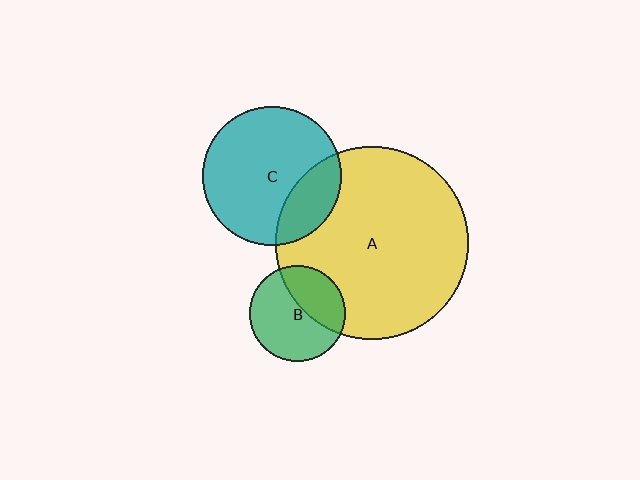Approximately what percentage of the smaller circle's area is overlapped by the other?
Approximately 25%.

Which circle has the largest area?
Circle A (yellow).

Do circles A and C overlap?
Yes.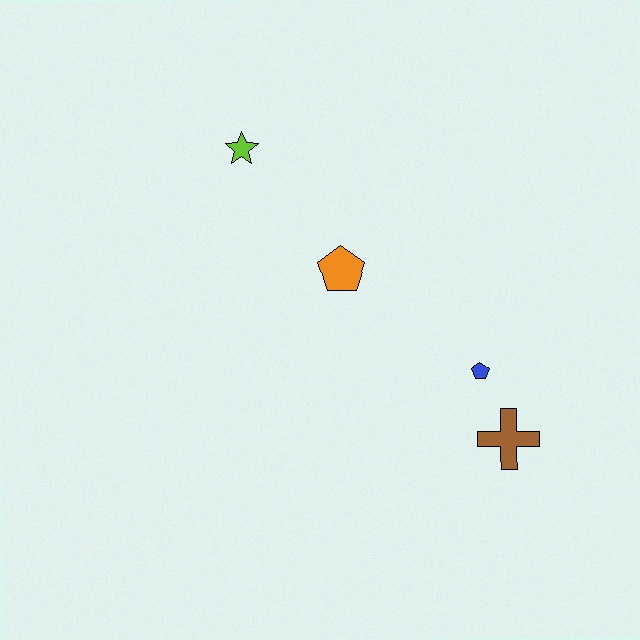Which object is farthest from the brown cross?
The lime star is farthest from the brown cross.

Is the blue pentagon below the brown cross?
No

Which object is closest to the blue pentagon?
The brown cross is closest to the blue pentagon.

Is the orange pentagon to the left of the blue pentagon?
Yes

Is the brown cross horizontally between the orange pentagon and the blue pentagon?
No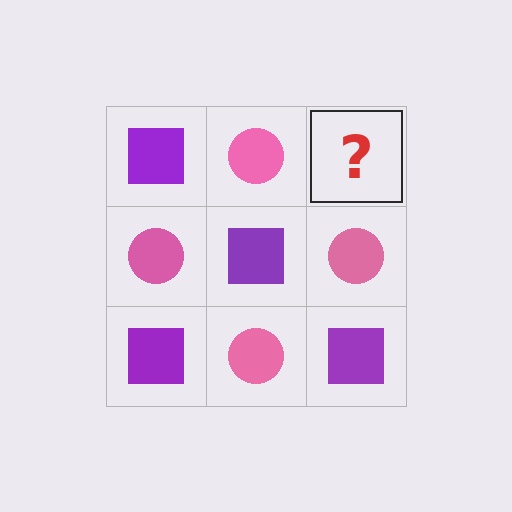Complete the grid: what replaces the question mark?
The question mark should be replaced with a purple square.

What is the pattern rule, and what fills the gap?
The rule is that it alternates purple square and pink circle in a checkerboard pattern. The gap should be filled with a purple square.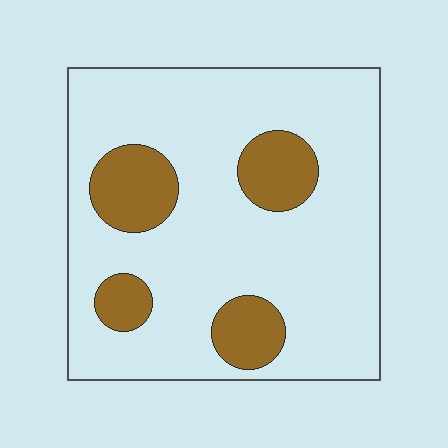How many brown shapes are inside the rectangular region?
4.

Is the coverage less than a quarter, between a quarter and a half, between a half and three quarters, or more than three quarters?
Less than a quarter.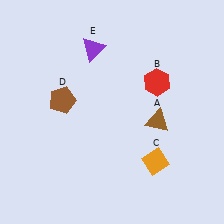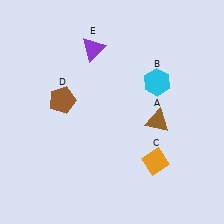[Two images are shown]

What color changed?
The hexagon (B) changed from red in Image 1 to cyan in Image 2.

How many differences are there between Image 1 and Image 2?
There is 1 difference between the two images.